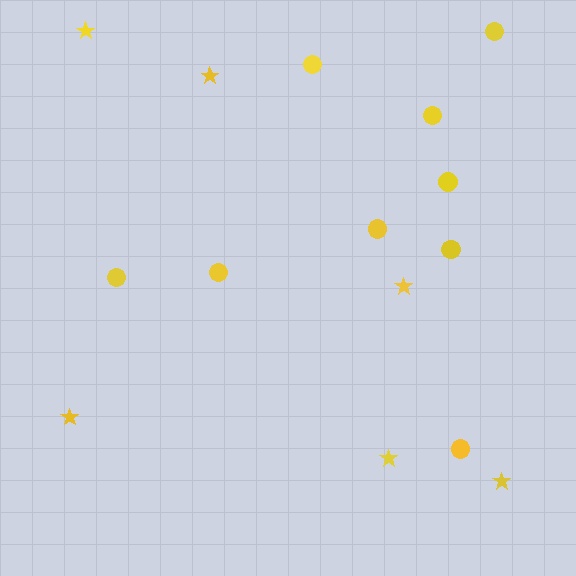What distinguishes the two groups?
There are 2 groups: one group of circles (9) and one group of stars (6).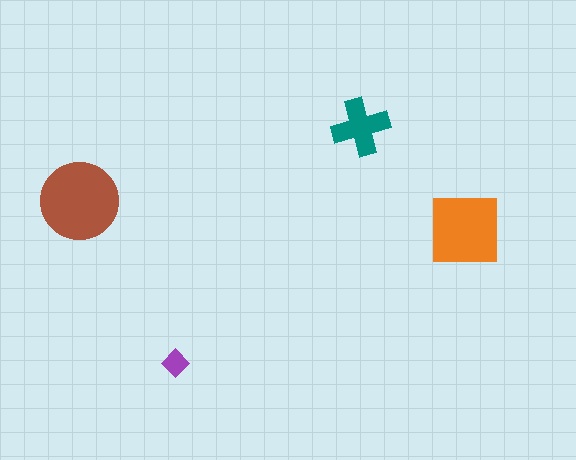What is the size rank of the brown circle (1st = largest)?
1st.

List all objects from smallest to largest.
The purple diamond, the teal cross, the orange square, the brown circle.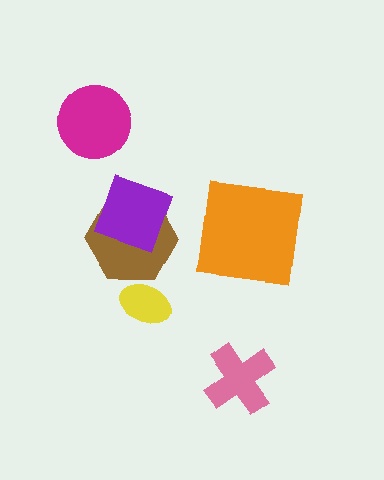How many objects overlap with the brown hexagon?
2 objects overlap with the brown hexagon.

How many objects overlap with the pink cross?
0 objects overlap with the pink cross.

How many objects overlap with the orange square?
0 objects overlap with the orange square.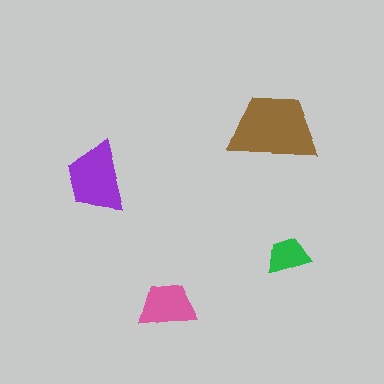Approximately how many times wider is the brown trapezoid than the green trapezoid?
About 2 times wider.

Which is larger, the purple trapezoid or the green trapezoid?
The purple one.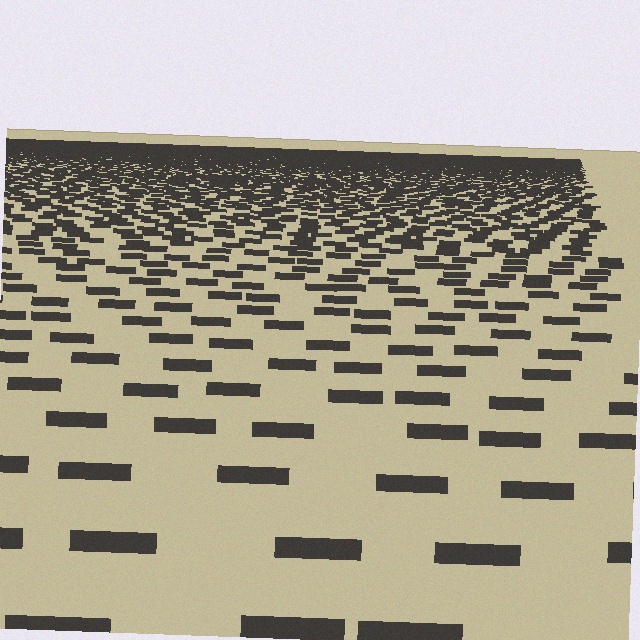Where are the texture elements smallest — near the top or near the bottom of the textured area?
Near the top.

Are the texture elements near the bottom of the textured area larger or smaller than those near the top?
Larger. Near the bottom, elements are closer to the viewer and appear at a bigger on-screen size.